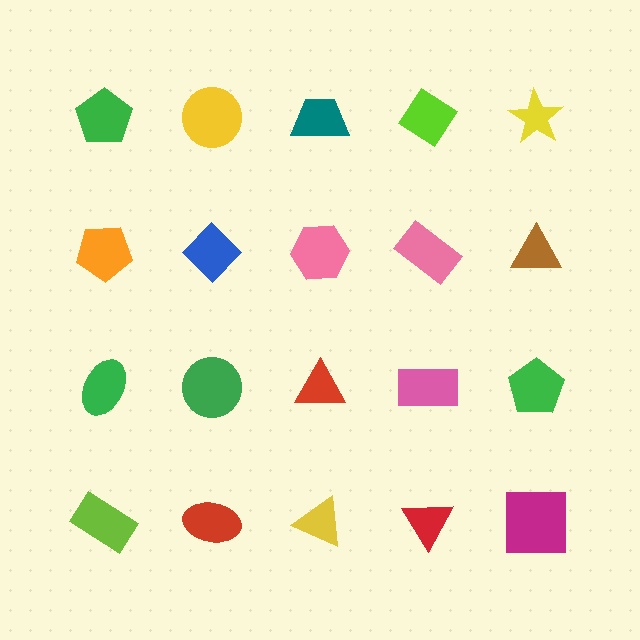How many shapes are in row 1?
5 shapes.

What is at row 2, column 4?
A pink rectangle.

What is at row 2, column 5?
A brown triangle.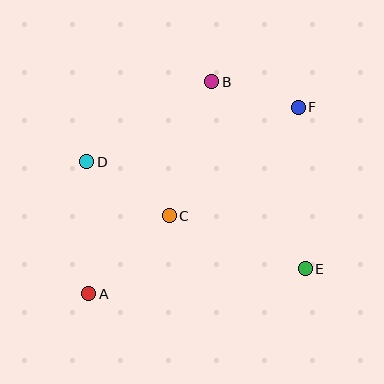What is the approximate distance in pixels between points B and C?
The distance between B and C is approximately 141 pixels.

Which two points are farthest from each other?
Points A and F are farthest from each other.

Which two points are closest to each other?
Points B and F are closest to each other.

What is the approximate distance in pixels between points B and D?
The distance between B and D is approximately 148 pixels.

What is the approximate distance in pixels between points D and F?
The distance between D and F is approximately 219 pixels.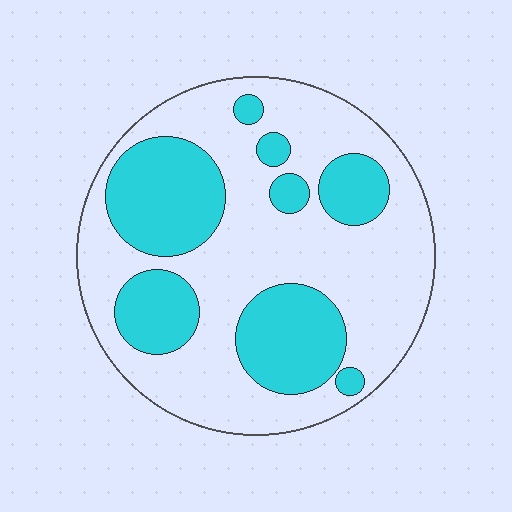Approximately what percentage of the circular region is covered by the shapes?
Approximately 35%.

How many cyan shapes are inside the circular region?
8.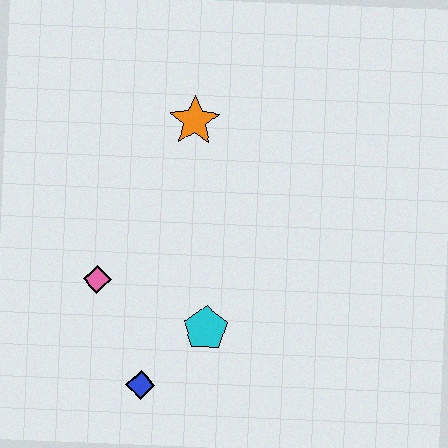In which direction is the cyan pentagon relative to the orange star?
The cyan pentagon is below the orange star.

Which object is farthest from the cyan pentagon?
The orange star is farthest from the cyan pentagon.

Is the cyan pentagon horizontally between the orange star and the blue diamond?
No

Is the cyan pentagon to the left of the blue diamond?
No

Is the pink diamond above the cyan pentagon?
Yes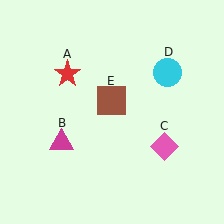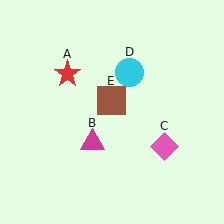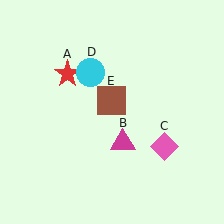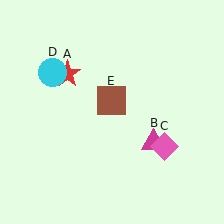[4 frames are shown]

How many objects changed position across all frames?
2 objects changed position: magenta triangle (object B), cyan circle (object D).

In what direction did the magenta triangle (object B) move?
The magenta triangle (object B) moved right.